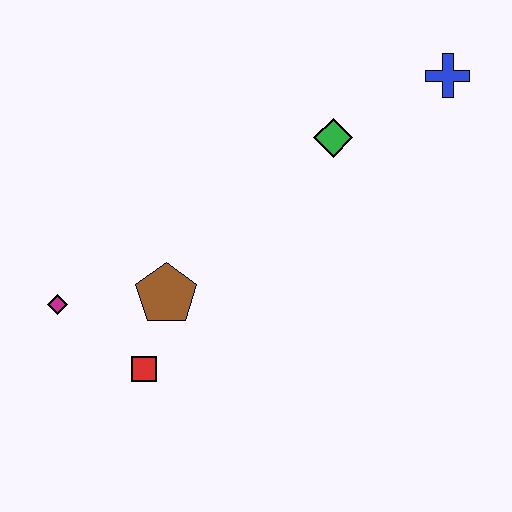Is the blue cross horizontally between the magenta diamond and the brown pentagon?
No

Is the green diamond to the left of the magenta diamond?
No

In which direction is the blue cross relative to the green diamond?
The blue cross is to the right of the green diamond.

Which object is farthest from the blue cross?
The magenta diamond is farthest from the blue cross.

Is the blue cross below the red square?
No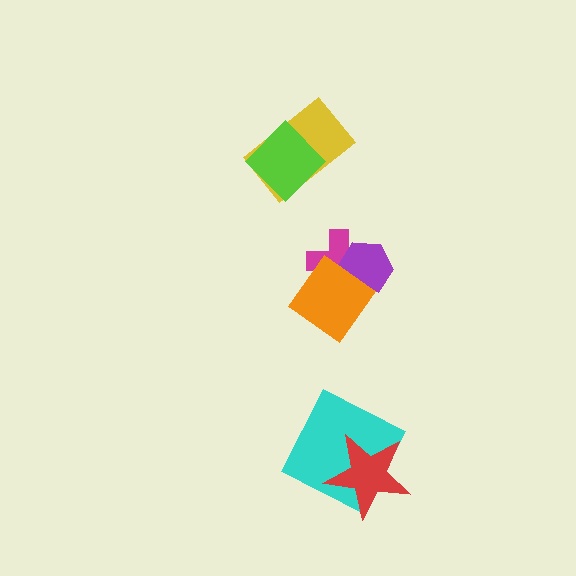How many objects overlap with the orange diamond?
2 objects overlap with the orange diamond.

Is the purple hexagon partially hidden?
Yes, it is partially covered by another shape.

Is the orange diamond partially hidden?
No, no other shape covers it.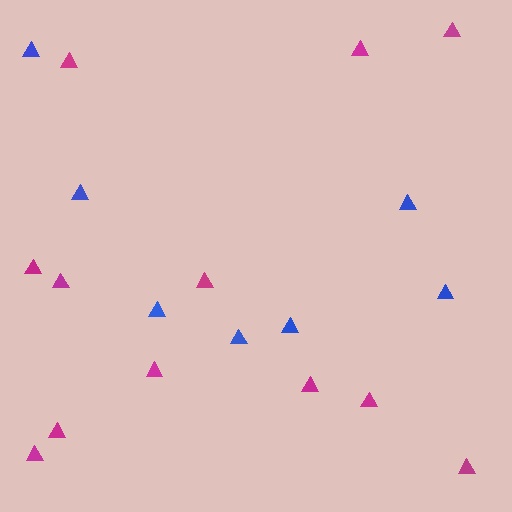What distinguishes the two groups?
There are 2 groups: one group of magenta triangles (12) and one group of blue triangles (7).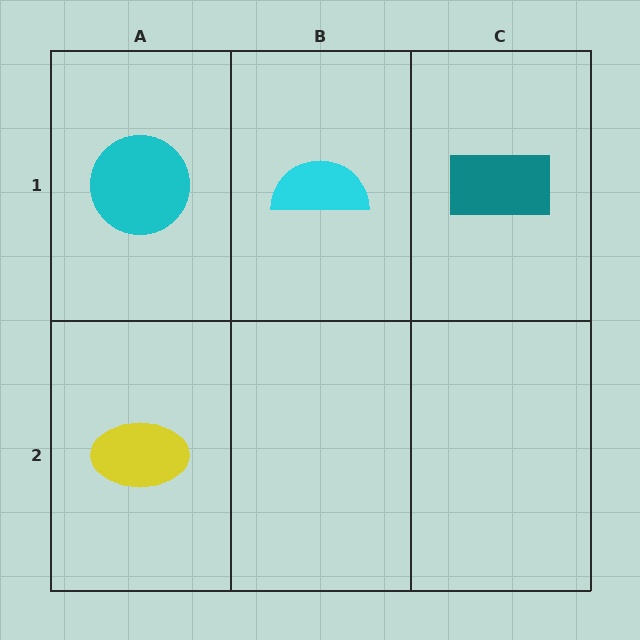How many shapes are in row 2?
1 shape.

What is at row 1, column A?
A cyan circle.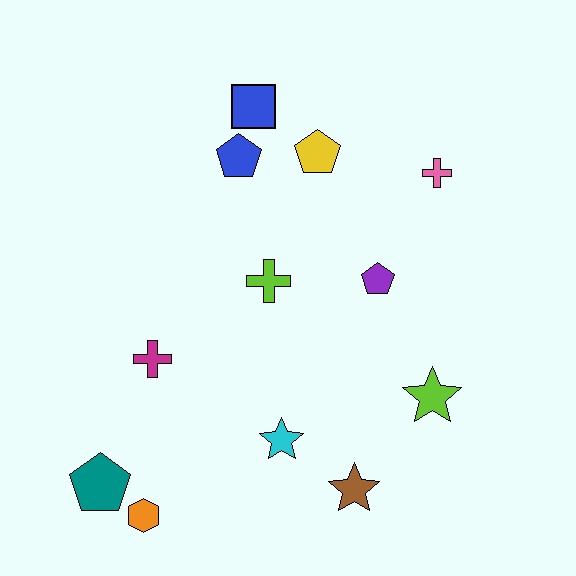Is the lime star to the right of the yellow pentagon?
Yes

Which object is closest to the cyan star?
The brown star is closest to the cyan star.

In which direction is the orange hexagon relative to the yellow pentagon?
The orange hexagon is below the yellow pentagon.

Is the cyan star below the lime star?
Yes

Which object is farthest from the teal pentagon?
The pink cross is farthest from the teal pentagon.